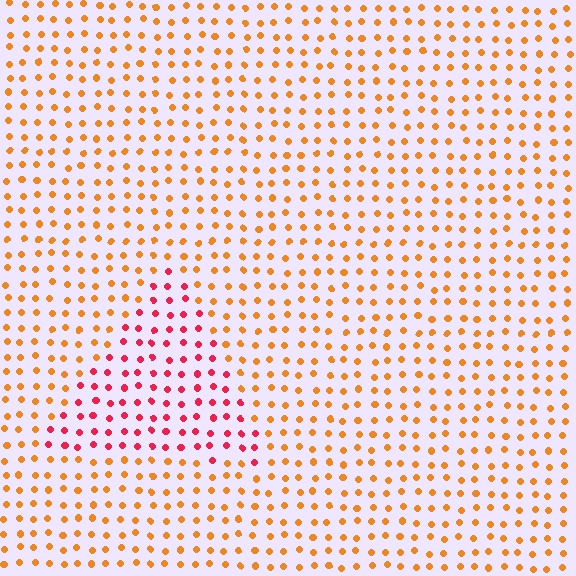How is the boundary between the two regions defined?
The boundary is defined purely by a slight shift in hue (about 43 degrees). Spacing, size, and orientation are identical on both sides.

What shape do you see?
I see a triangle.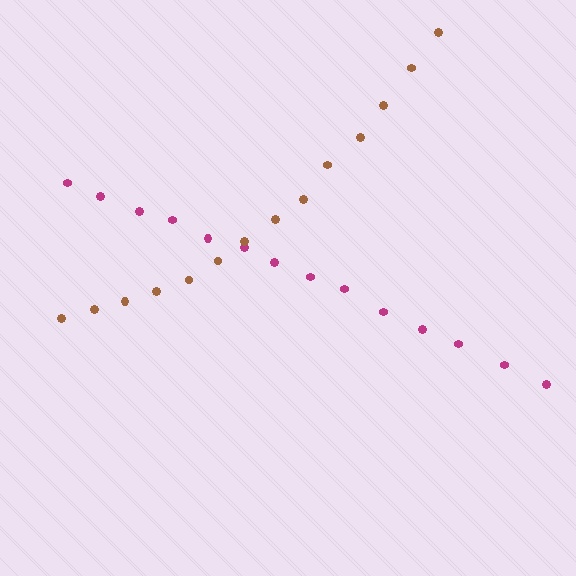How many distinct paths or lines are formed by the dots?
There are 2 distinct paths.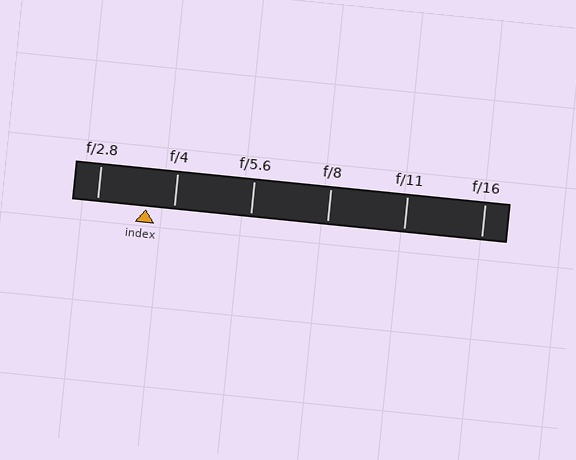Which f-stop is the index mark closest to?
The index mark is closest to f/4.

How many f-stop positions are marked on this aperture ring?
There are 6 f-stop positions marked.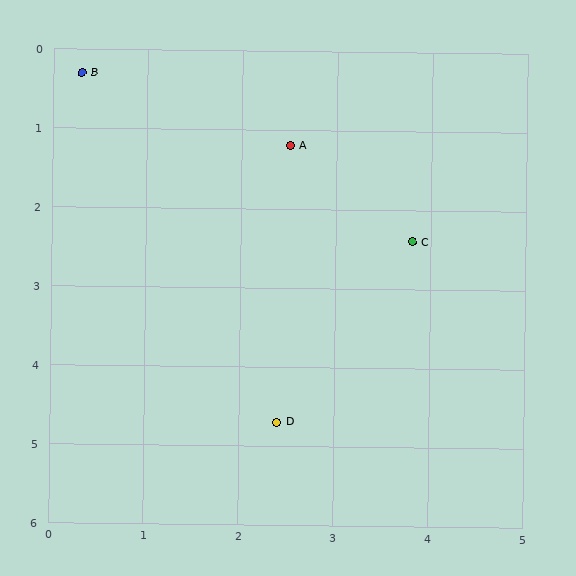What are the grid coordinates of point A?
Point A is at approximately (2.5, 1.2).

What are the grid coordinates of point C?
Point C is at approximately (3.8, 2.4).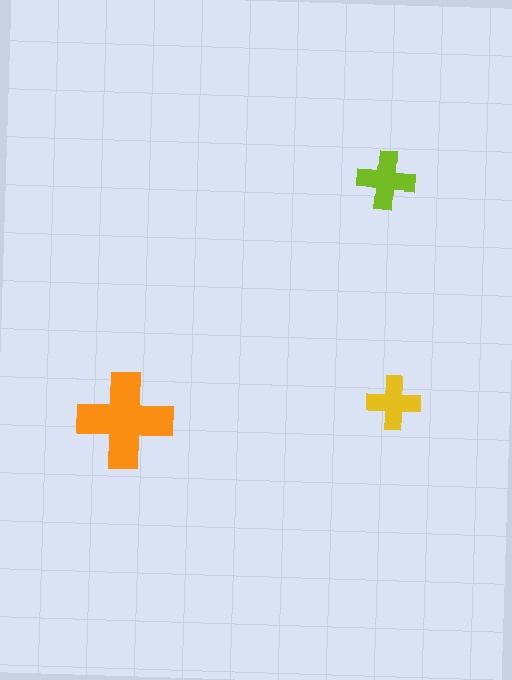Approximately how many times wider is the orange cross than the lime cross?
About 1.5 times wider.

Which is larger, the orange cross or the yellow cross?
The orange one.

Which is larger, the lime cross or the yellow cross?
The lime one.